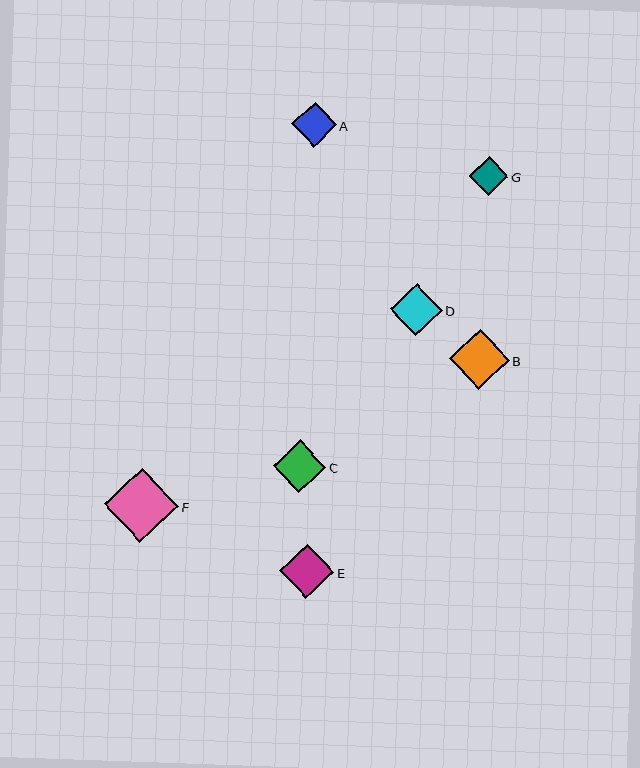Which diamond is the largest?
Diamond F is the largest with a size of approximately 74 pixels.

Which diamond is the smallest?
Diamond G is the smallest with a size of approximately 40 pixels.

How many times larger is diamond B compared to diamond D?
Diamond B is approximately 1.2 times the size of diamond D.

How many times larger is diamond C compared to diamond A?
Diamond C is approximately 1.2 times the size of diamond A.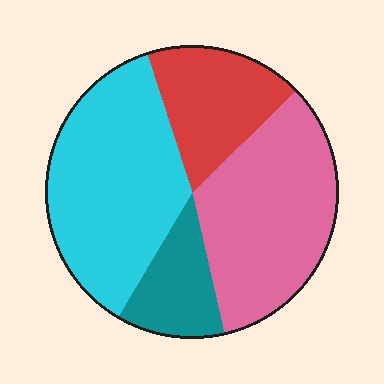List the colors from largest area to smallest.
From largest to smallest: cyan, pink, red, teal.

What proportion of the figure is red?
Red covers about 20% of the figure.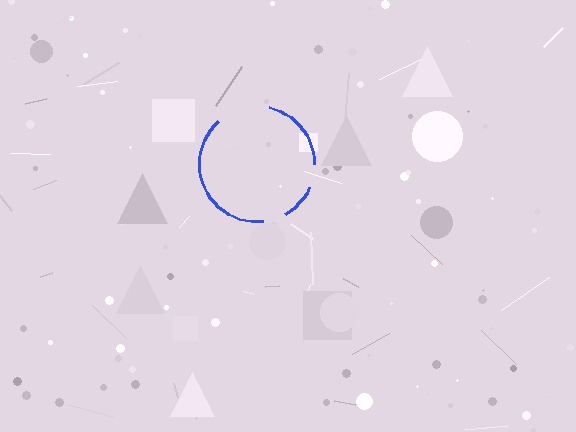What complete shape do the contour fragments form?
The contour fragments form a circle.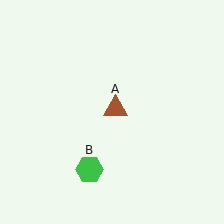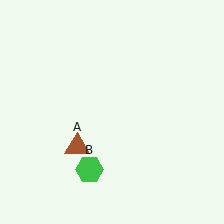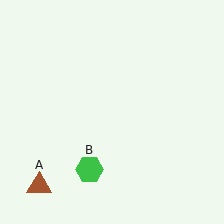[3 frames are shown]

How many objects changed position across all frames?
1 object changed position: brown triangle (object A).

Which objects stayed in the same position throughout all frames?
Green hexagon (object B) remained stationary.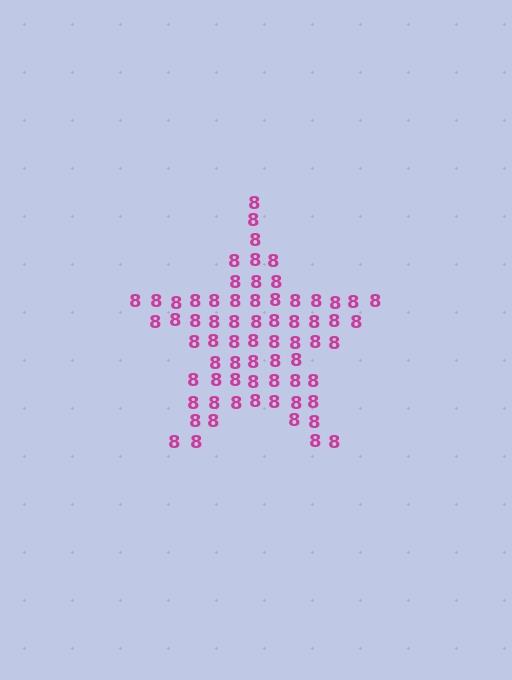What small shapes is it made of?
It is made of small digit 8's.